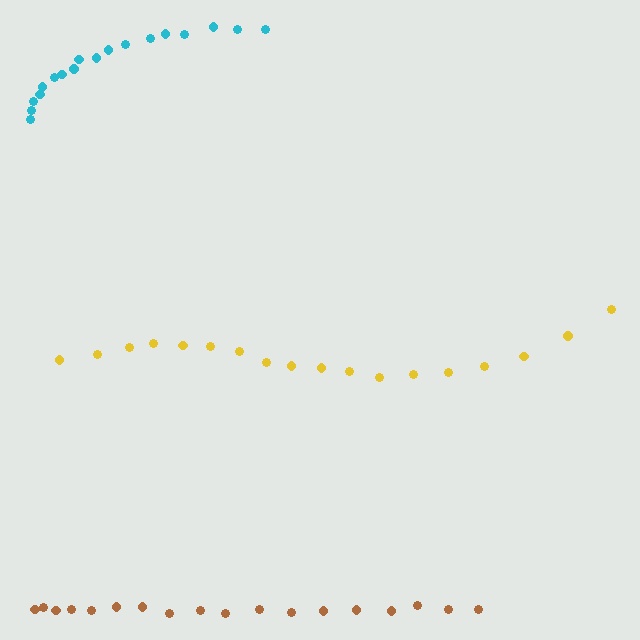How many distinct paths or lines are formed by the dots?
There are 3 distinct paths.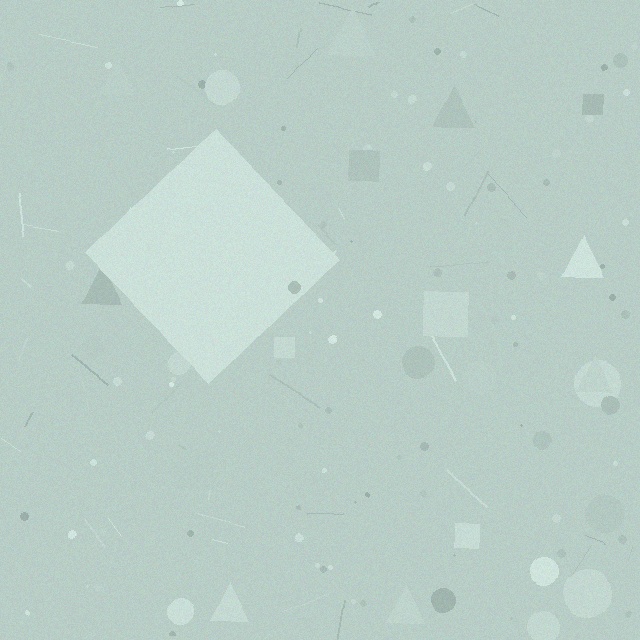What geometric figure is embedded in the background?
A diamond is embedded in the background.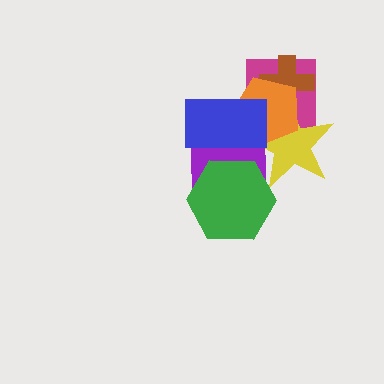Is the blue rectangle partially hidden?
No, no other shape covers it.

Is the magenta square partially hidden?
Yes, it is partially covered by another shape.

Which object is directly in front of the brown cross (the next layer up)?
The yellow star is directly in front of the brown cross.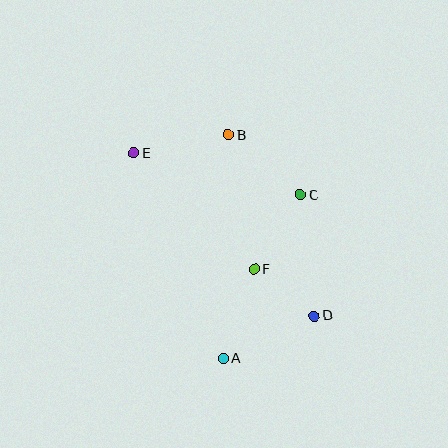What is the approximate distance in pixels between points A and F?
The distance between A and F is approximately 94 pixels.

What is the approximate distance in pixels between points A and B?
The distance between A and B is approximately 224 pixels.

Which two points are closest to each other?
Points D and F are closest to each other.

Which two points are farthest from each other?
Points D and E are farthest from each other.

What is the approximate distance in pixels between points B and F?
The distance between B and F is approximately 137 pixels.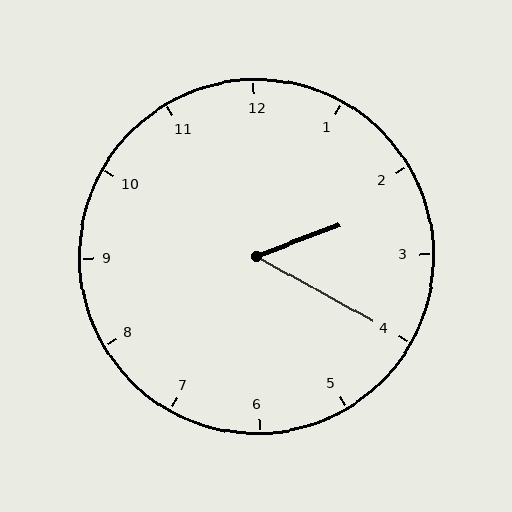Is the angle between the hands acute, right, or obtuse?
It is acute.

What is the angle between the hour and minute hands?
Approximately 50 degrees.